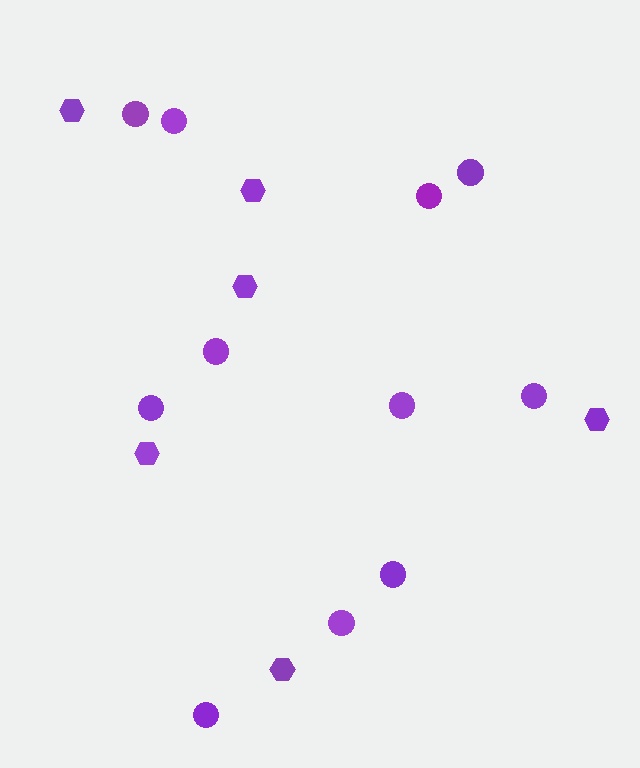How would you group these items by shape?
There are 2 groups: one group of circles (11) and one group of hexagons (6).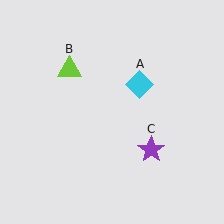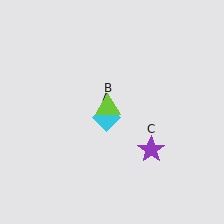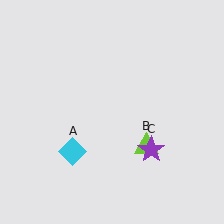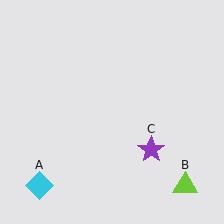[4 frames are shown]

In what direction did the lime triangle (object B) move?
The lime triangle (object B) moved down and to the right.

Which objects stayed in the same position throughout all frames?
Purple star (object C) remained stationary.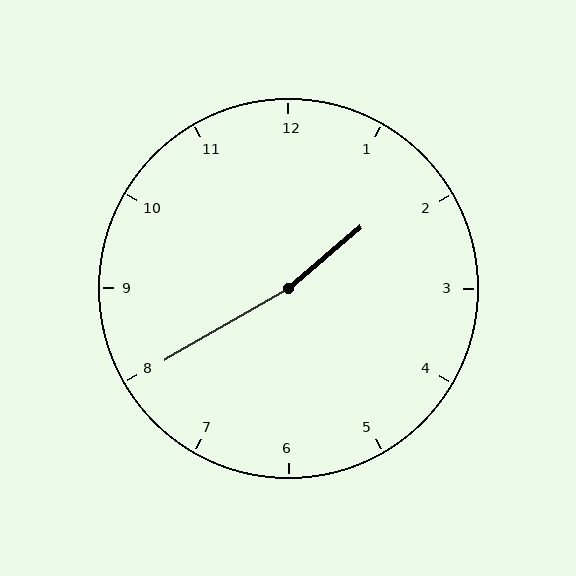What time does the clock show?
1:40.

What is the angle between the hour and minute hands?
Approximately 170 degrees.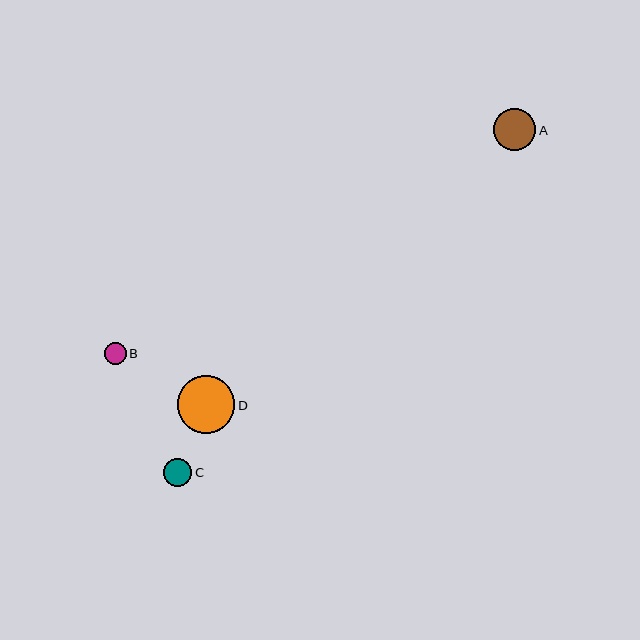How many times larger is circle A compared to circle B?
Circle A is approximately 1.9 times the size of circle B.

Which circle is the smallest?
Circle B is the smallest with a size of approximately 22 pixels.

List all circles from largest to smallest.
From largest to smallest: D, A, C, B.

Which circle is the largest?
Circle D is the largest with a size of approximately 58 pixels.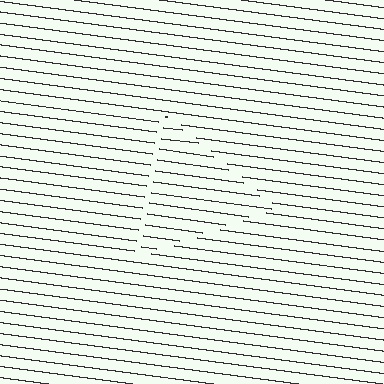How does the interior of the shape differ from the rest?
The interior of the shape contains the same grating, shifted by half a period — the contour is defined by the phase discontinuity where line-ends from the inner and outer gratings abut.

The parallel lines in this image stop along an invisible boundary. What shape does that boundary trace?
An illusory triangle. The interior of the shape contains the same grating, shifted by half a period — the contour is defined by the phase discontinuity where line-ends from the inner and outer gratings abut.